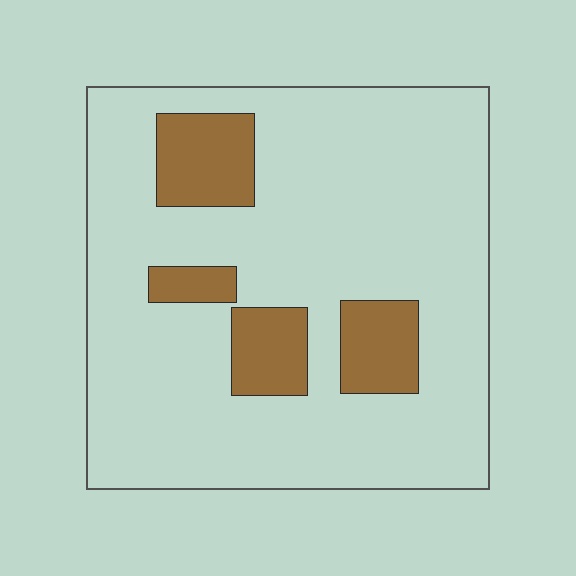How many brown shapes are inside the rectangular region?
4.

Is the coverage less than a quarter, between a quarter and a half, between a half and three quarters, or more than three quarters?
Less than a quarter.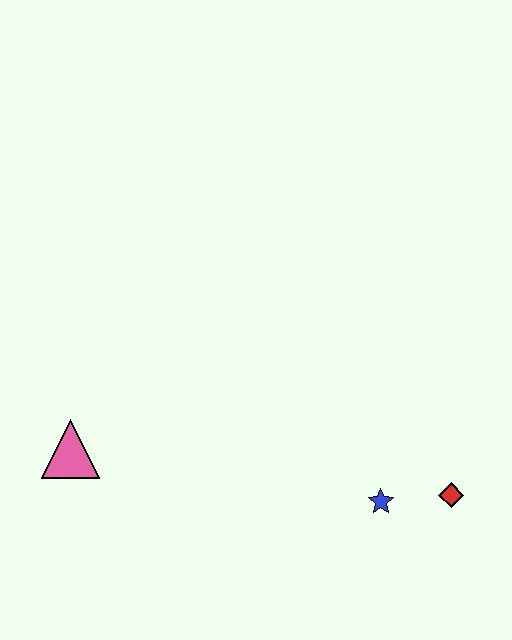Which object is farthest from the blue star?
The pink triangle is farthest from the blue star.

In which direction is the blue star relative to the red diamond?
The blue star is to the left of the red diamond.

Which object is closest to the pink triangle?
The blue star is closest to the pink triangle.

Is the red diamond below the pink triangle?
Yes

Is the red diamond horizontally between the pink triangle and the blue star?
No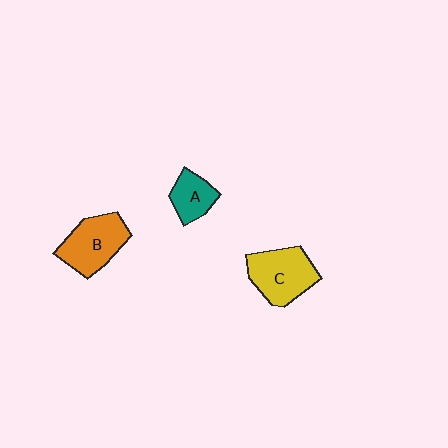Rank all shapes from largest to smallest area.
From largest to smallest: C (yellow), B (orange), A (teal).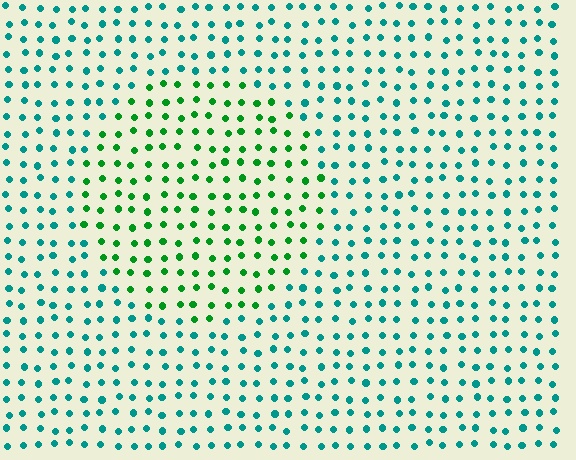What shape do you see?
I see a circle.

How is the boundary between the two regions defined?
The boundary is defined purely by a slight shift in hue (about 45 degrees). Spacing, size, and orientation are identical on both sides.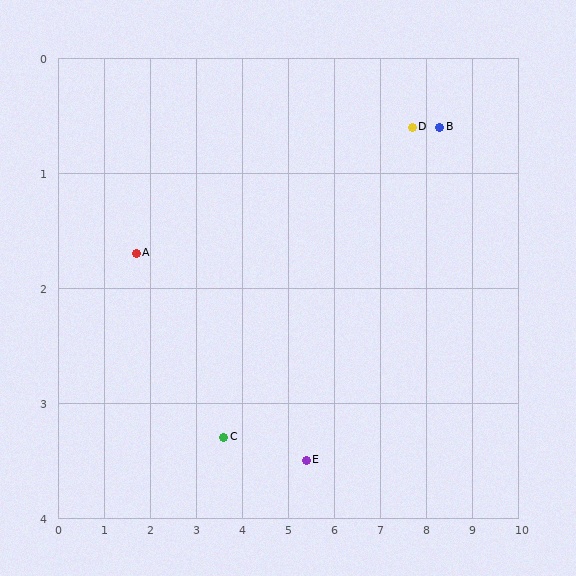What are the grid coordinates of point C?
Point C is at approximately (3.6, 3.3).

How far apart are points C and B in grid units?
Points C and B are about 5.4 grid units apart.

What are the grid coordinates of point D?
Point D is at approximately (7.7, 0.6).